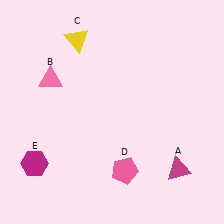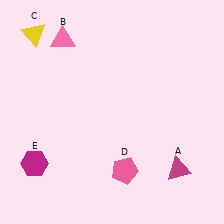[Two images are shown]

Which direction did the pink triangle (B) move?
The pink triangle (B) moved up.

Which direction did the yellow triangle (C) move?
The yellow triangle (C) moved left.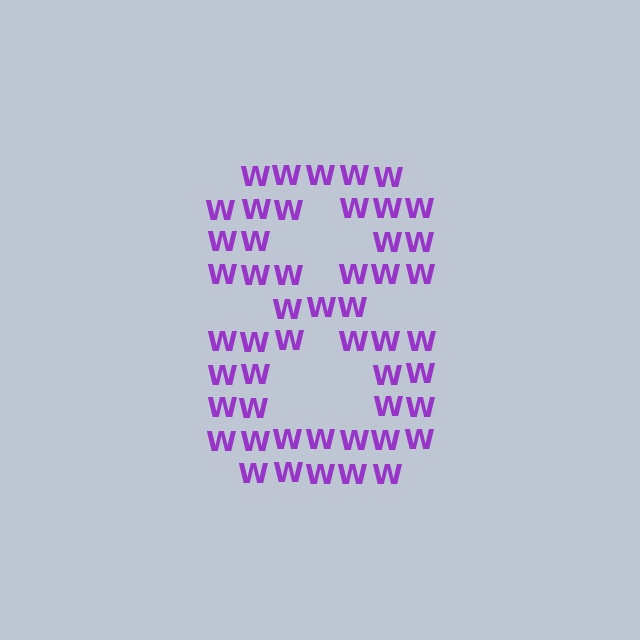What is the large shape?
The large shape is the digit 8.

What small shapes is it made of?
It is made of small letter W's.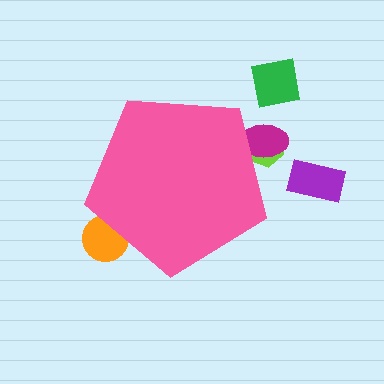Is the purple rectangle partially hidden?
No, the purple rectangle is fully visible.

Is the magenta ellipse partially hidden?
Yes, the magenta ellipse is partially hidden behind the pink pentagon.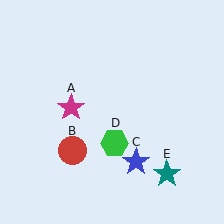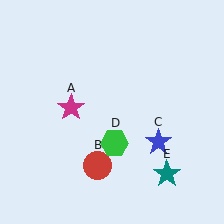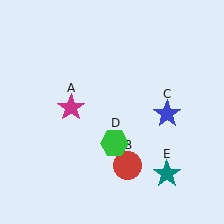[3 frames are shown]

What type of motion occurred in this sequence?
The red circle (object B), blue star (object C) rotated counterclockwise around the center of the scene.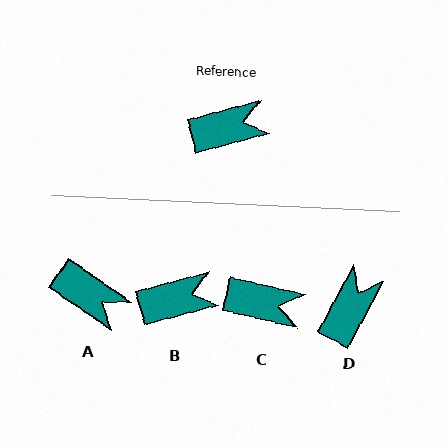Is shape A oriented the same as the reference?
No, it is off by about 50 degrees.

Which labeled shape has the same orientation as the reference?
B.